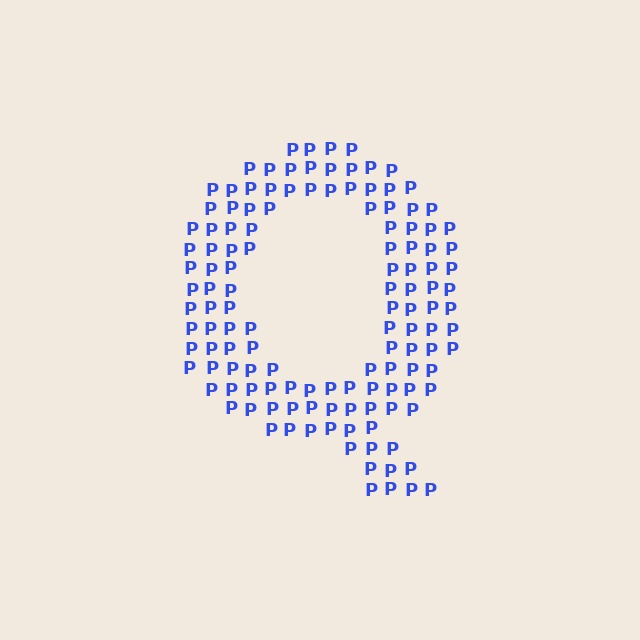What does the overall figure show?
The overall figure shows the letter Q.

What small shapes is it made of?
It is made of small letter P's.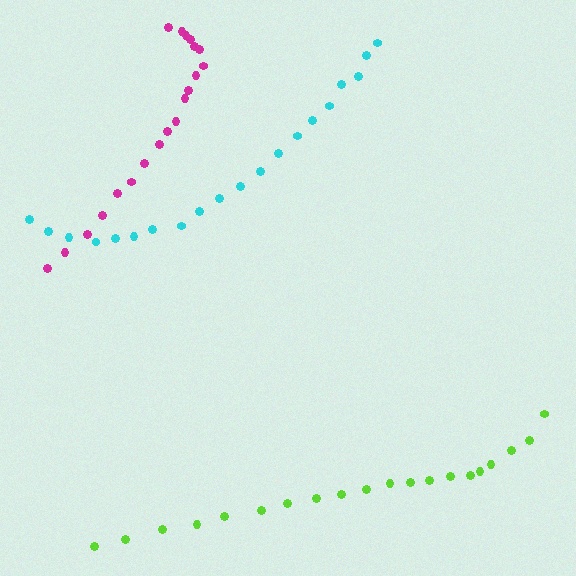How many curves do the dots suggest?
There are 3 distinct paths.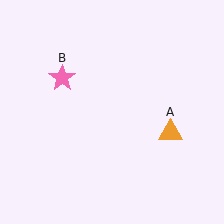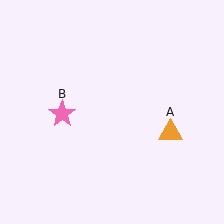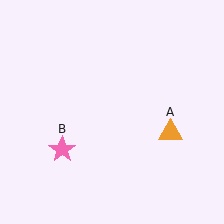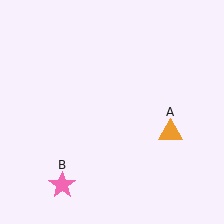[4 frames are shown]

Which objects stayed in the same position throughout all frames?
Orange triangle (object A) remained stationary.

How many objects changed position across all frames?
1 object changed position: pink star (object B).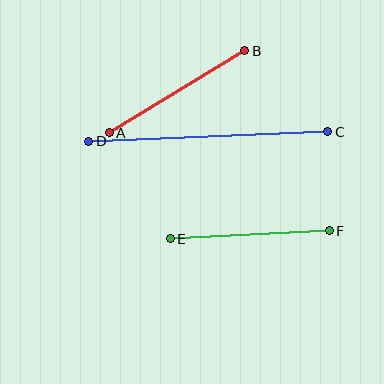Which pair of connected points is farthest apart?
Points C and D are farthest apart.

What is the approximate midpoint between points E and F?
The midpoint is at approximately (250, 235) pixels.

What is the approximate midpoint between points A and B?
The midpoint is at approximately (177, 92) pixels.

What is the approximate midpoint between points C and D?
The midpoint is at approximately (208, 137) pixels.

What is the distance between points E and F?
The distance is approximately 159 pixels.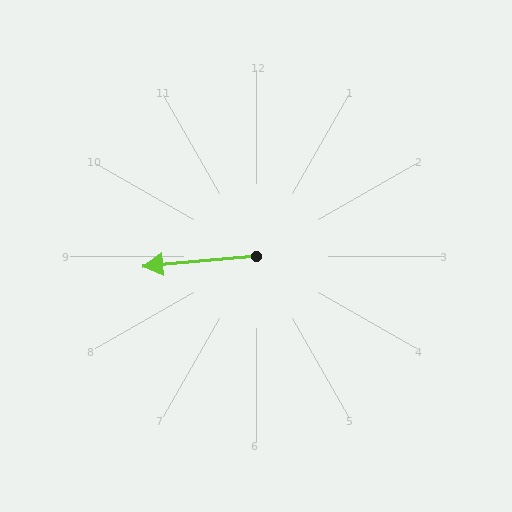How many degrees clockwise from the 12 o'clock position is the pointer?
Approximately 265 degrees.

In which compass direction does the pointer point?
West.